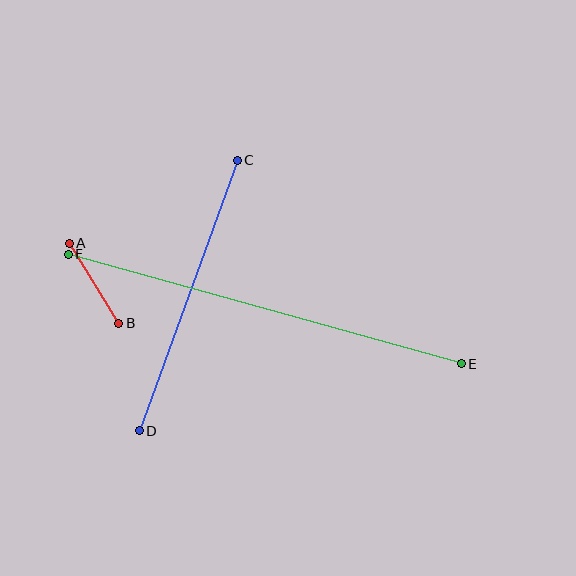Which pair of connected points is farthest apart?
Points E and F are farthest apart.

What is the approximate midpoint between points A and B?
The midpoint is at approximately (94, 283) pixels.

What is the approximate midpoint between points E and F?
The midpoint is at approximately (265, 309) pixels.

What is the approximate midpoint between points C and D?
The midpoint is at approximately (188, 296) pixels.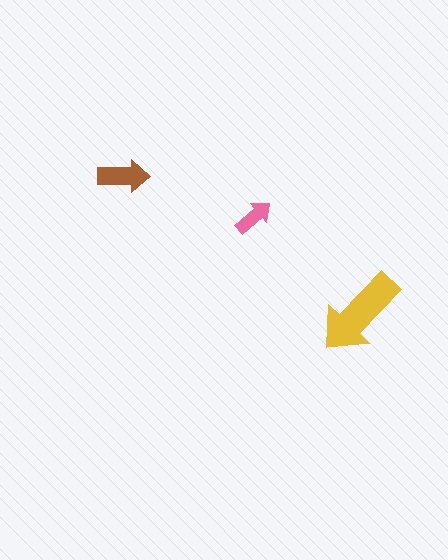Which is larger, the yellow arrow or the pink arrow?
The yellow one.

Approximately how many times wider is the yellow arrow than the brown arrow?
About 2 times wider.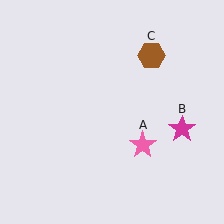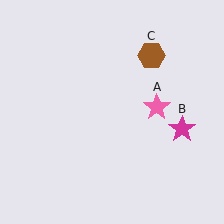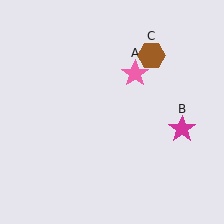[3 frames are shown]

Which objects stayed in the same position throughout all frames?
Magenta star (object B) and brown hexagon (object C) remained stationary.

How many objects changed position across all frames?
1 object changed position: pink star (object A).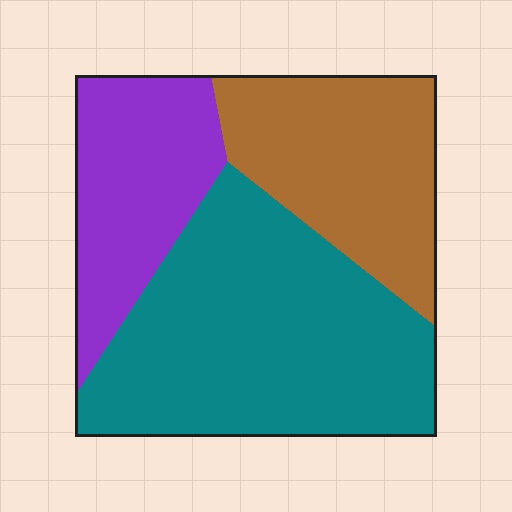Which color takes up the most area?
Teal, at roughly 50%.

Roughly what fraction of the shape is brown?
Brown covers 28% of the shape.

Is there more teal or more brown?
Teal.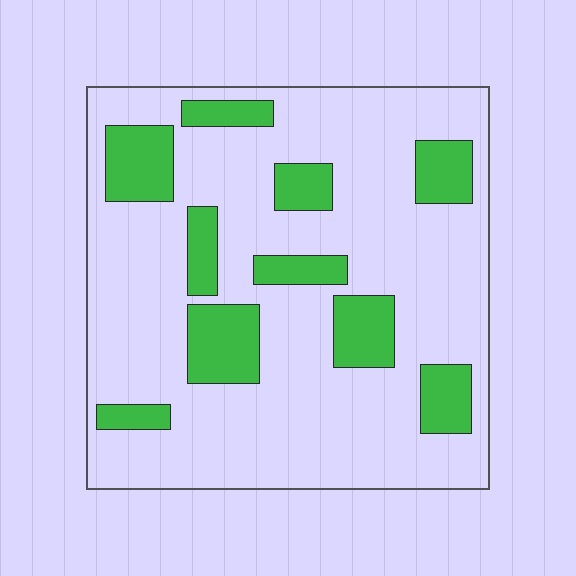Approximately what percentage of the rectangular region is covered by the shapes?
Approximately 20%.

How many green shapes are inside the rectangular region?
10.